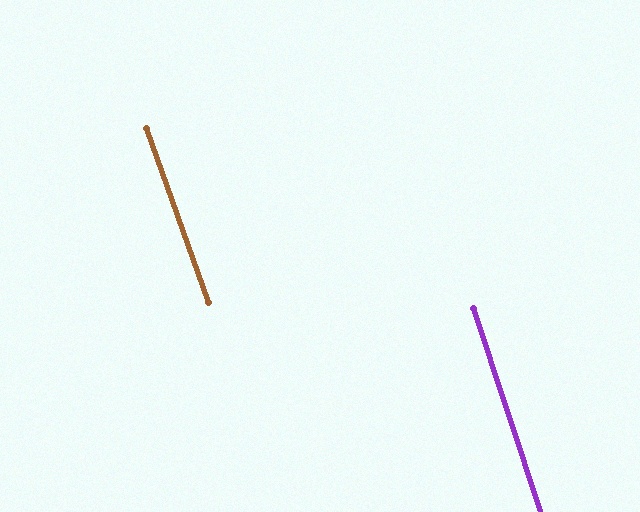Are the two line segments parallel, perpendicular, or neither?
Parallel — their directions differ by only 1.2°.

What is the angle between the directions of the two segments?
Approximately 1 degree.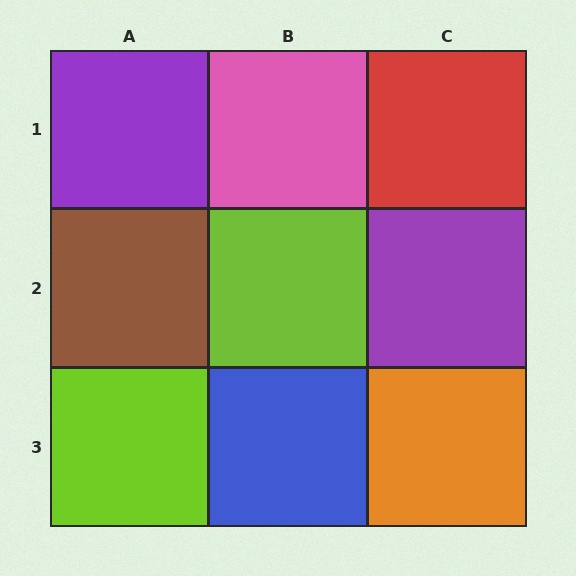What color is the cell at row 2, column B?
Lime.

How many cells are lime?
2 cells are lime.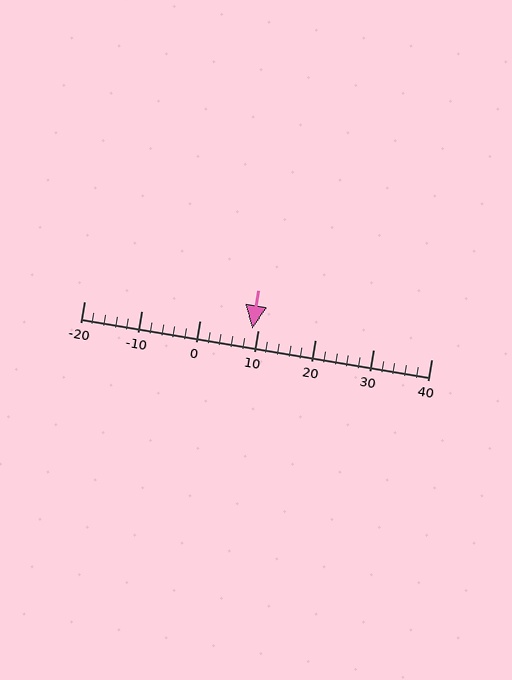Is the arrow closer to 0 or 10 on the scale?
The arrow is closer to 10.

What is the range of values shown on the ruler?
The ruler shows values from -20 to 40.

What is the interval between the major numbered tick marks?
The major tick marks are spaced 10 units apart.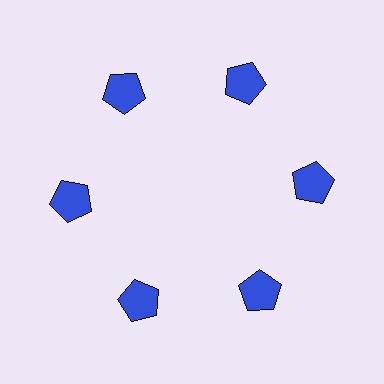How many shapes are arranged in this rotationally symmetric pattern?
There are 6 shapes, arranged in 6 groups of 1.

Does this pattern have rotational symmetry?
Yes, this pattern has 6-fold rotational symmetry. It looks the same after rotating 60 degrees around the center.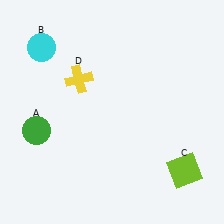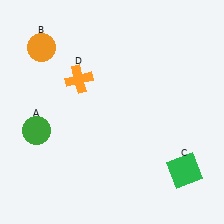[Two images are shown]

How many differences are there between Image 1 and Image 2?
There are 3 differences between the two images.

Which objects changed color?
B changed from cyan to orange. C changed from lime to green. D changed from yellow to orange.